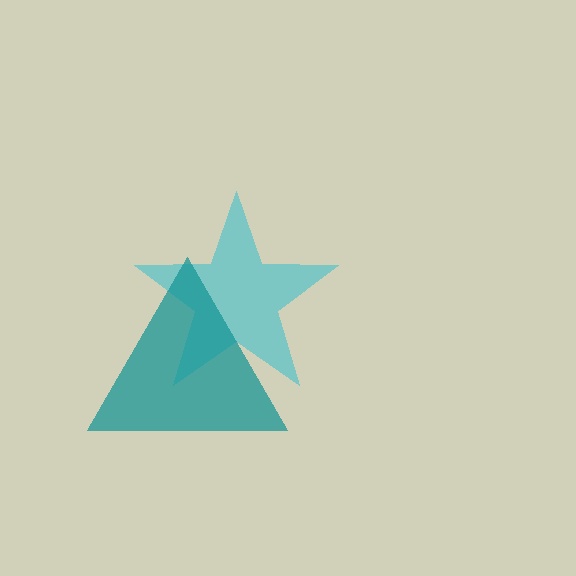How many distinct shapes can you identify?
There are 2 distinct shapes: a cyan star, a teal triangle.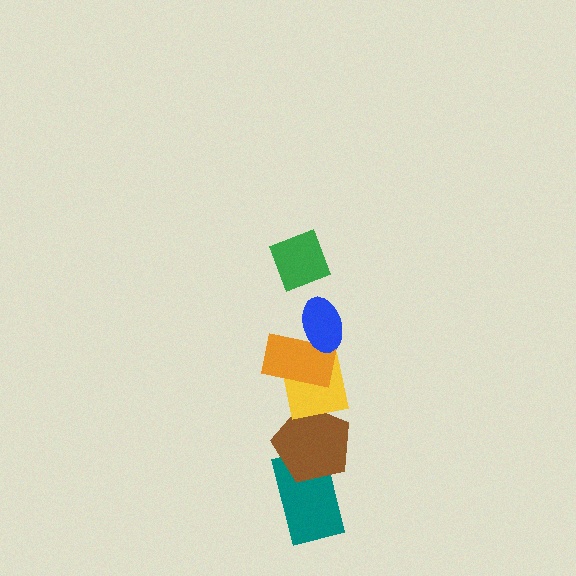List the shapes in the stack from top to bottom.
From top to bottom: the green diamond, the blue ellipse, the orange rectangle, the yellow square, the brown pentagon, the teal rectangle.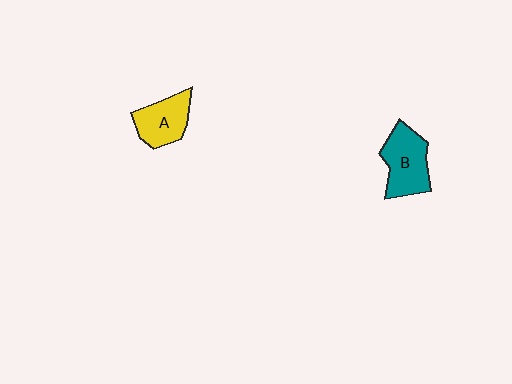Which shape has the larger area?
Shape B (teal).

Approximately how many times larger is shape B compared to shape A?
Approximately 1.2 times.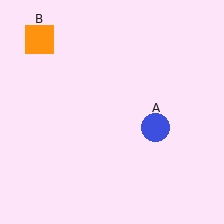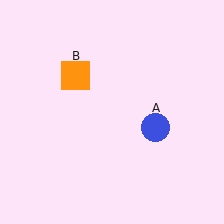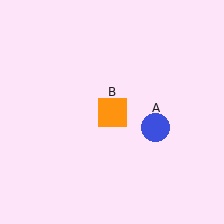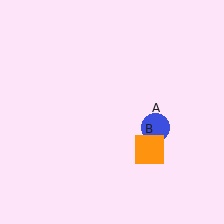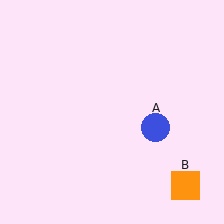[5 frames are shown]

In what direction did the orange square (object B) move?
The orange square (object B) moved down and to the right.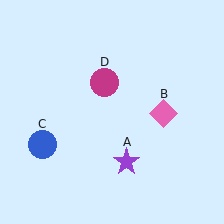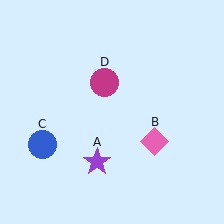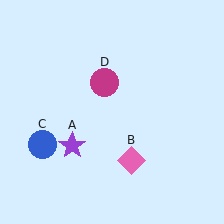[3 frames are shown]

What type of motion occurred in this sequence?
The purple star (object A), pink diamond (object B) rotated clockwise around the center of the scene.